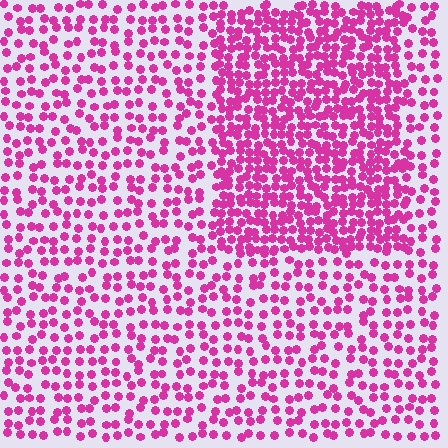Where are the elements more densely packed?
The elements are more densely packed inside the rectangle boundary.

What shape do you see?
I see a rectangle.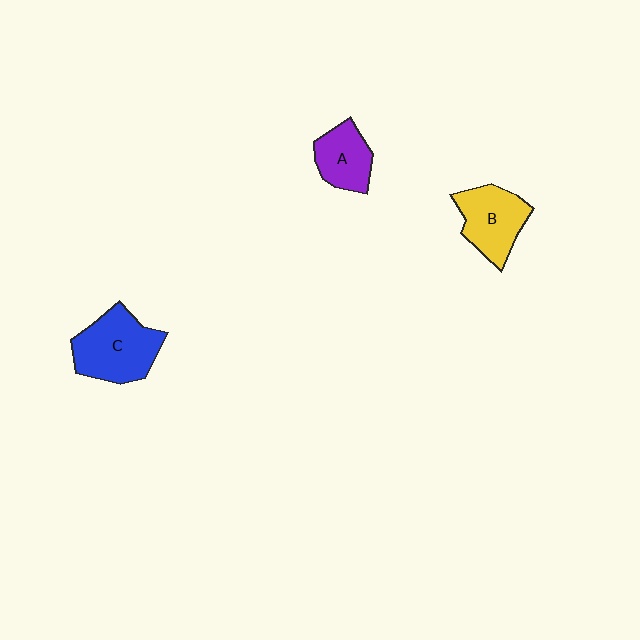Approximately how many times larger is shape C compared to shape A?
Approximately 1.6 times.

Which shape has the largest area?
Shape C (blue).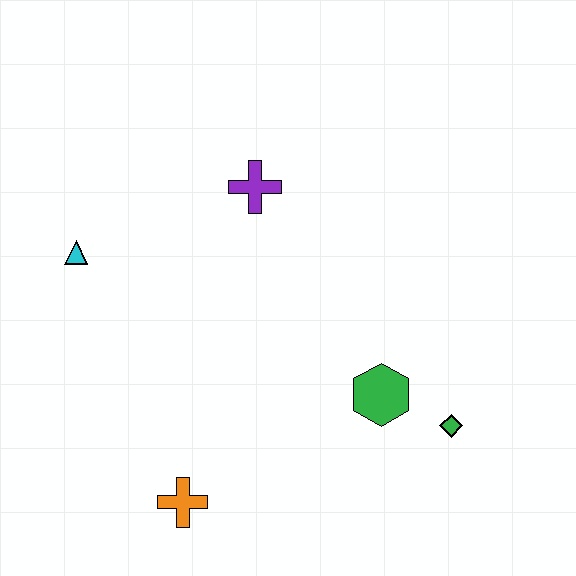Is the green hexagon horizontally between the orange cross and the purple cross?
No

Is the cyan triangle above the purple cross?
No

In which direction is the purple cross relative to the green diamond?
The purple cross is above the green diamond.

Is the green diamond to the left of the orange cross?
No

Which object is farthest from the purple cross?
The orange cross is farthest from the purple cross.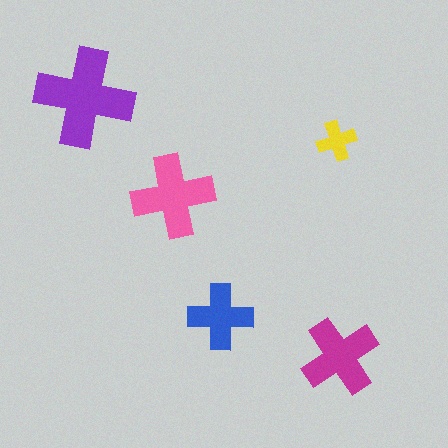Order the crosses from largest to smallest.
the purple one, the pink one, the magenta one, the blue one, the yellow one.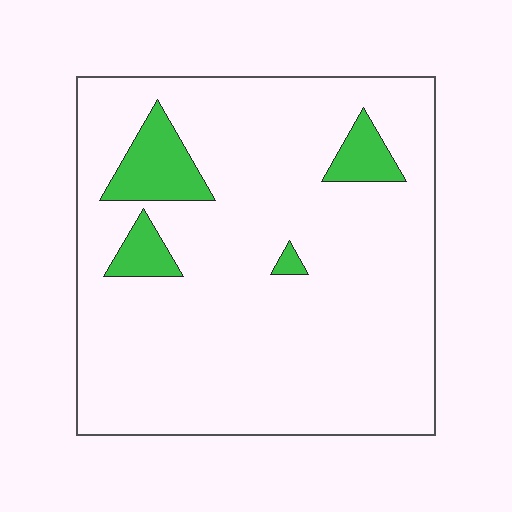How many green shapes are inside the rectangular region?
4.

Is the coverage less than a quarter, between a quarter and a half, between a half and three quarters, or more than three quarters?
Less than a quarter.